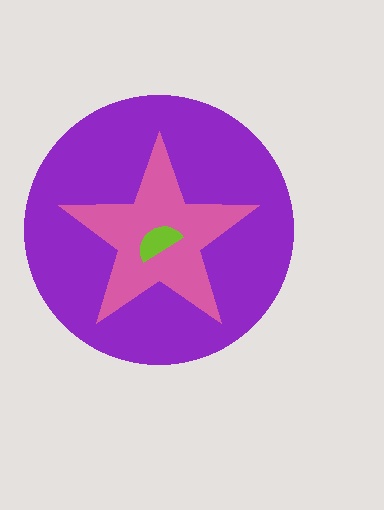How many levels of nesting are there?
3.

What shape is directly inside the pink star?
The lime semicircle.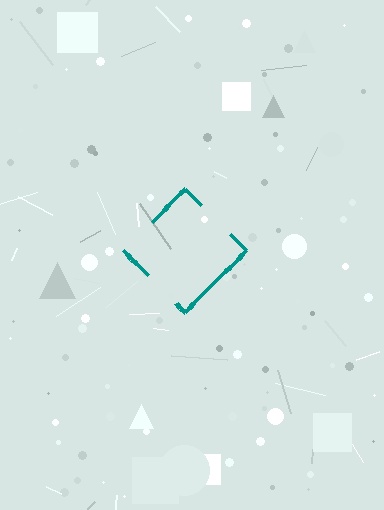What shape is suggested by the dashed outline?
The dashed outline suggests a diamond.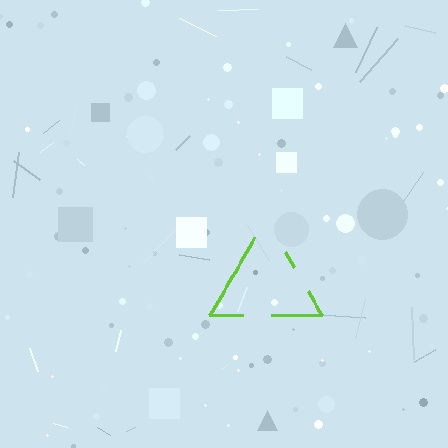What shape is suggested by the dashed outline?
The dashed outline suggests a triangle.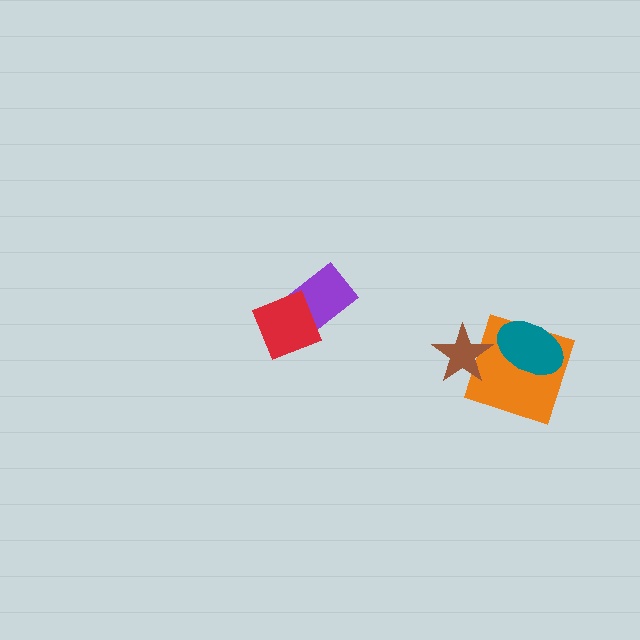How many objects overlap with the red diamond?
1 object overlaps with the red diamond.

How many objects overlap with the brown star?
1 object overlaps with the brown star.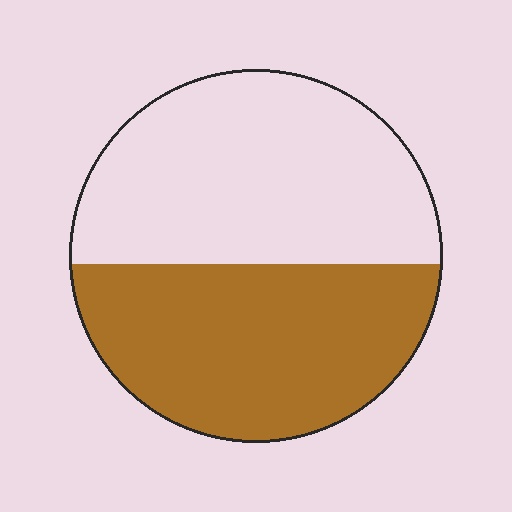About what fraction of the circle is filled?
About one half (1/2).